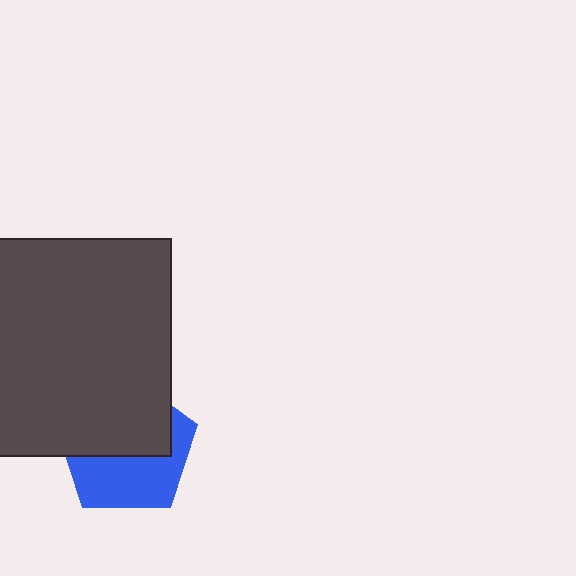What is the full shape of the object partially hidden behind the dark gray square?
The partially hidden object is a blue pentagon.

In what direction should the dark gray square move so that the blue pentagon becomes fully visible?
The dark gray square should move up. That is the shortest direction to clear the overlap and leave the blue pentagon fully visible.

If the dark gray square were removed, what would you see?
You would see the complete blue pentagon.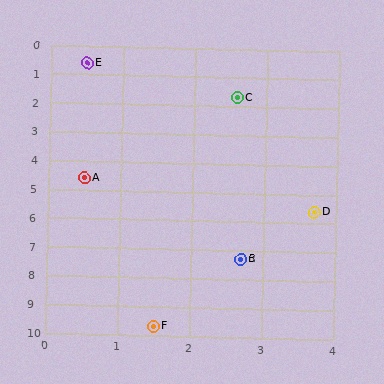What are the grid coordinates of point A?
Point A is at approximately (0.5, 4.6).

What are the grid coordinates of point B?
Point B is at approximately (2.7, 7.3).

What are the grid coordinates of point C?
Point C is at approximately (2.6, 1.7).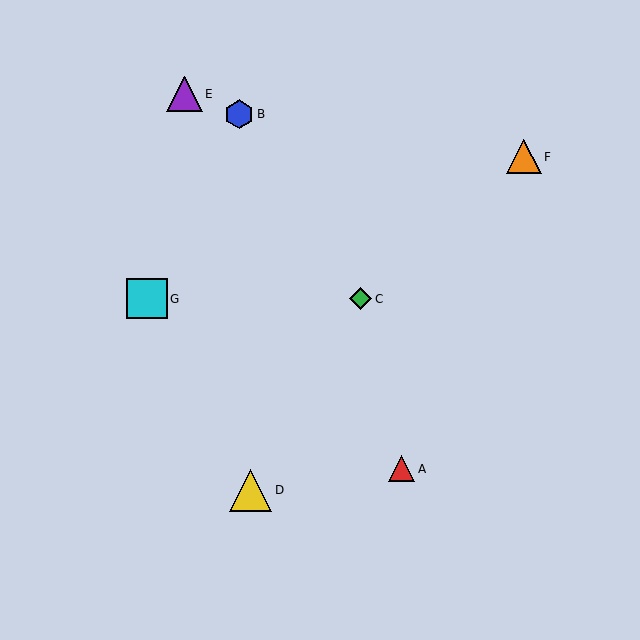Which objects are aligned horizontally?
Objects C, G are aligned horizontally.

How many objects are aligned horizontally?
2 objects (C, G) are aligned horizontally.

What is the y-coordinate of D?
Object D is at y≈490.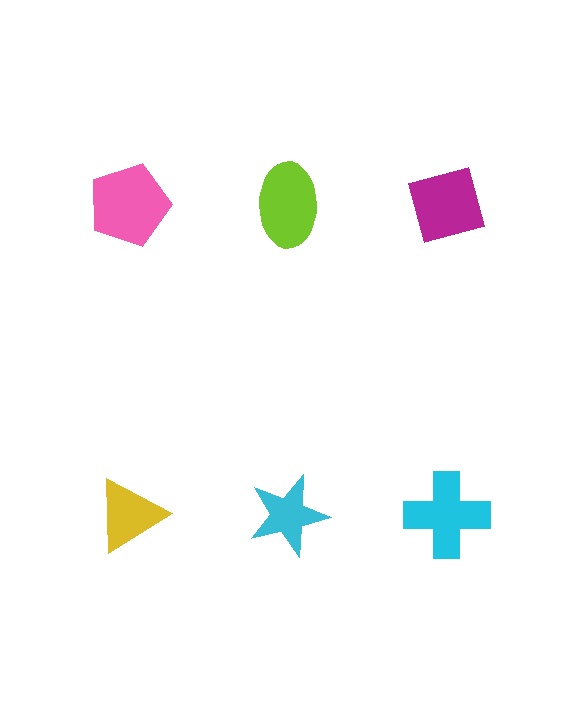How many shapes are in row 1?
3 shapes.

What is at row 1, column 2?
A lime ellipse.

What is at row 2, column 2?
A cyan star.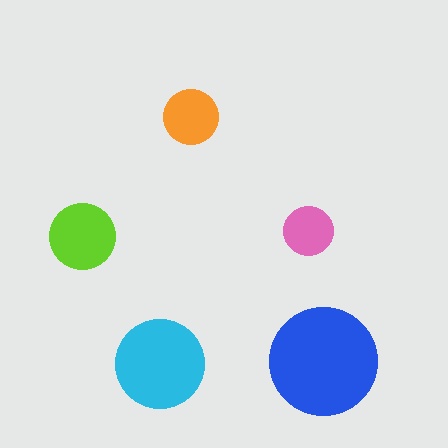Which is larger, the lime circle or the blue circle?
The blue one.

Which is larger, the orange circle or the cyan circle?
The cyan one.